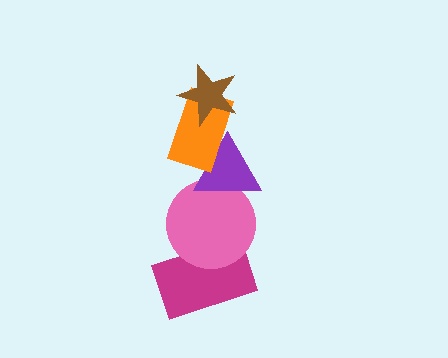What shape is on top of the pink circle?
The purple triangle is on top of the pink circle.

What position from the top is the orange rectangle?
The orange rectangle is 2nd from the top.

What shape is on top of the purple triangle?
The orange rectangle is on top of the purple triangle.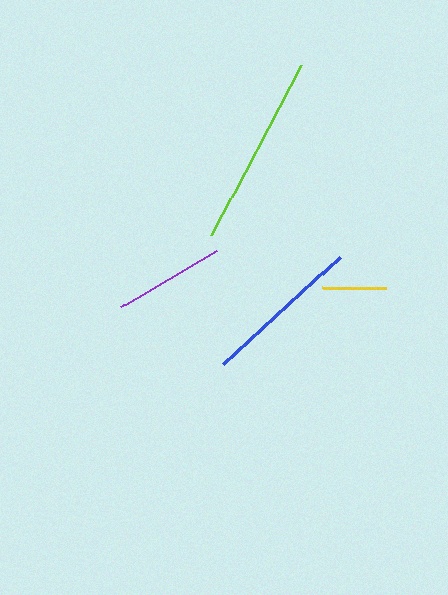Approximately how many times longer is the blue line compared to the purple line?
The blue line is approximately 1.4 times the length of the purple line.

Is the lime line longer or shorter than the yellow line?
The lime line is longer than the yellow line.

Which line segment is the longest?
The lime line is the longest at approximately 192 pixels.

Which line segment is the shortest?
The yellow line is the shortest at approximately 64 pixels.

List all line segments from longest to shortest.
From longest to shortest: lime, blue, purple, yellow.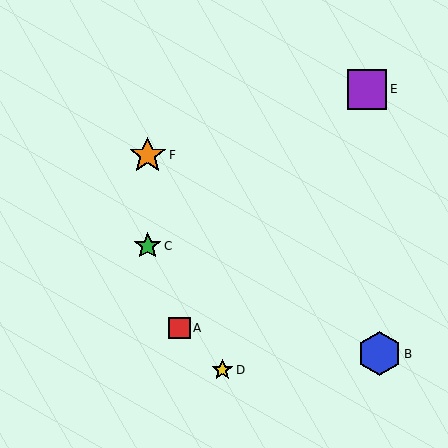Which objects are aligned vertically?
Objects C, F are aligned vertically.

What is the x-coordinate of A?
Object A is at x≈179.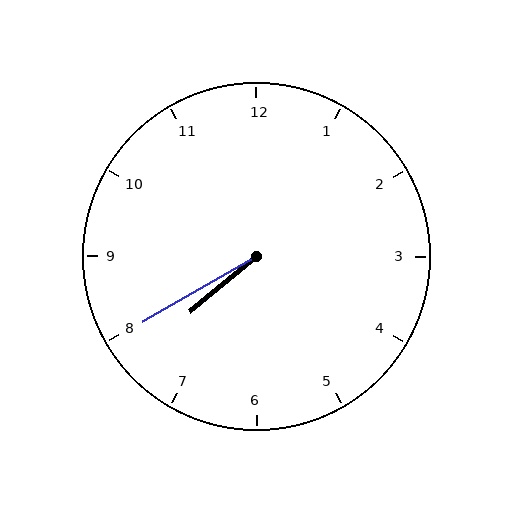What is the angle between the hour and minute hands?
Approximately 10 degrees.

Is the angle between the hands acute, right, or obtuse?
It is acute.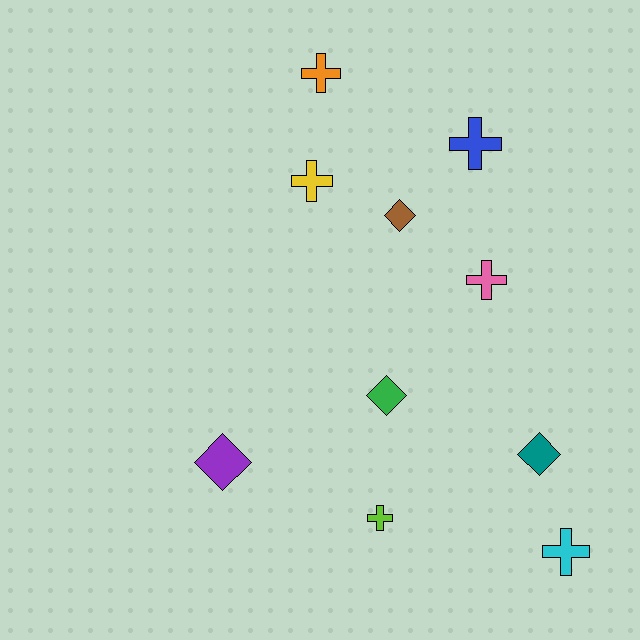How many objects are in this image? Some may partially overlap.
There are 10 objects.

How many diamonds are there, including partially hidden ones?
There are 4 diamonds.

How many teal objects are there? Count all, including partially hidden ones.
There is 1 teal object.